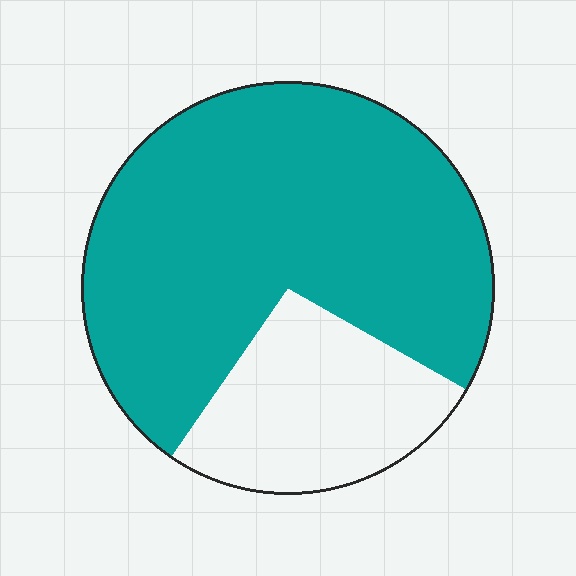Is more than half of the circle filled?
Yes.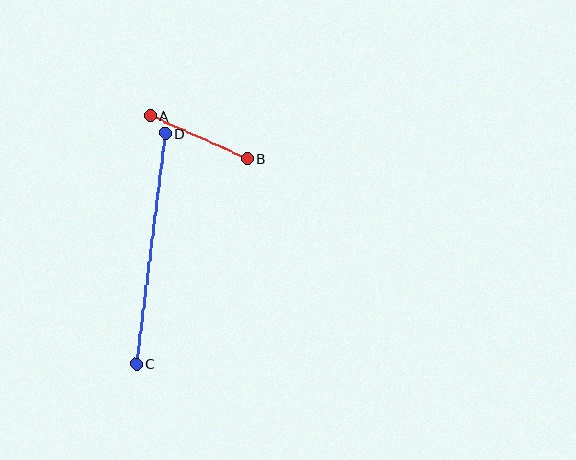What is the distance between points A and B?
The distance is approximately 106 pixels.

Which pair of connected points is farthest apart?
Points C and D are farthest apart.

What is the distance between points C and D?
The distance is approximately 232 pixels.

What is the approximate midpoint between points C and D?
The midpoint is at approximately (151, 249) pixels.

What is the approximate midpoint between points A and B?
The midpoint is at approximately (199, 137) pixels.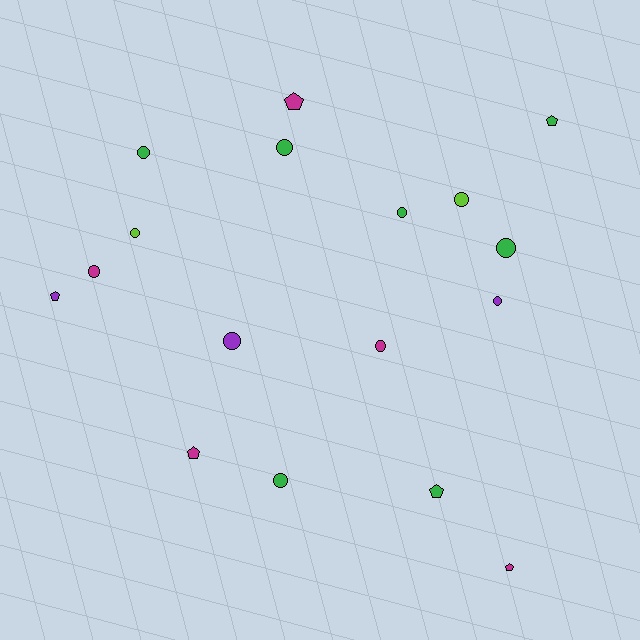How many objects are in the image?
There are 17 objects.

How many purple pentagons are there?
There is 1 purple pentagon.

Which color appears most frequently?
Green, with 7 objects.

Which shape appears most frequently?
Circle, with 11 objects.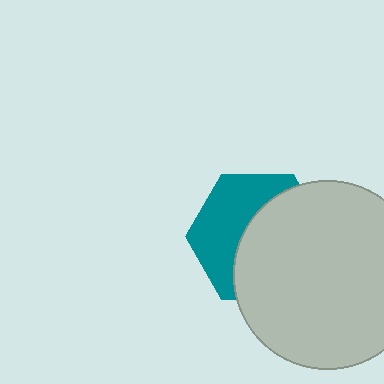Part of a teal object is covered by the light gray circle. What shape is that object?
It is a hexagon.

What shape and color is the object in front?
The object in front is a light gray circle.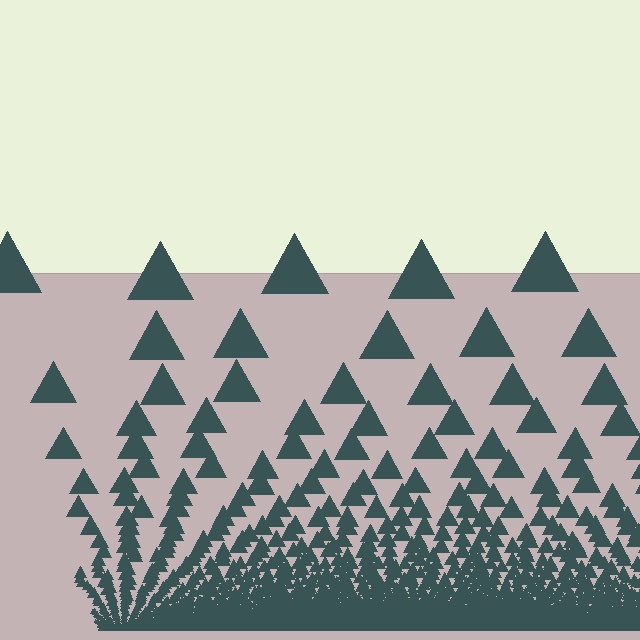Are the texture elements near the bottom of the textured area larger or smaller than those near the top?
Smaller. The gradient is inverted — elements near the bottom are smaller and denser.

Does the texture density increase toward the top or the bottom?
Density increases toward the bottom.